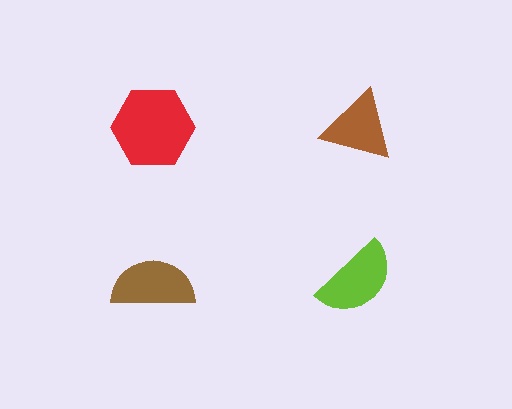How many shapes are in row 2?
2 shapes.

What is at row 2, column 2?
A lime semicircle.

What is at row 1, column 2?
A brown triangle.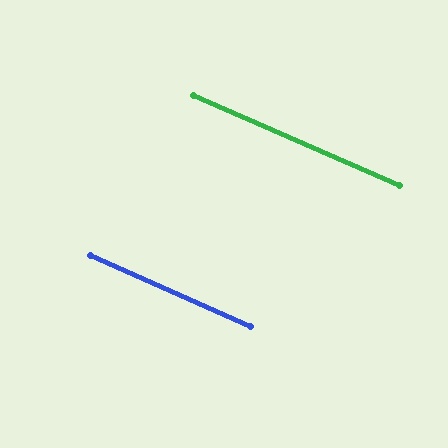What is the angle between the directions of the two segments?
Approximately 0 degrees.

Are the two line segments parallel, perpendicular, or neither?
Parallel — their directions differ by only 0.4°.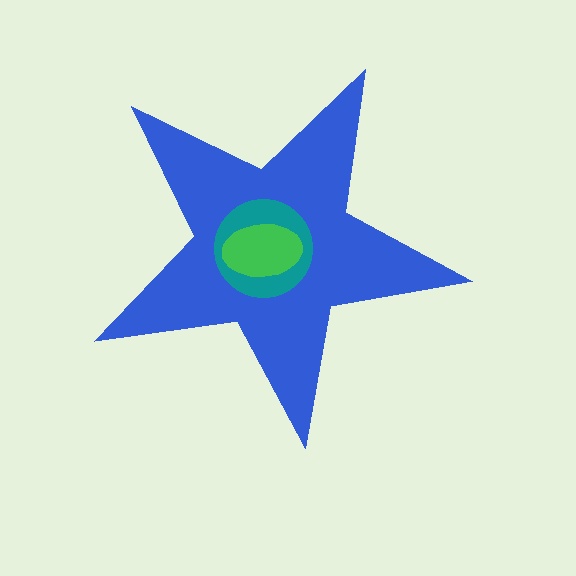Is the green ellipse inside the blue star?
Yes.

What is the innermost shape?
The green ellipse.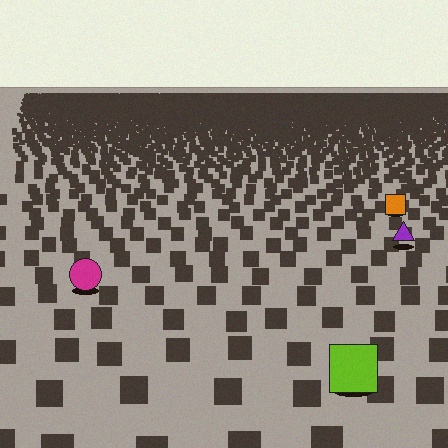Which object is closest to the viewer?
The lime square is closest. The texture marks near it are larger and more spread out.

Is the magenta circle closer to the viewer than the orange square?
Yes. The magenta circle is closer — you can tell from the texture gradient: the ground texture is coarser near it.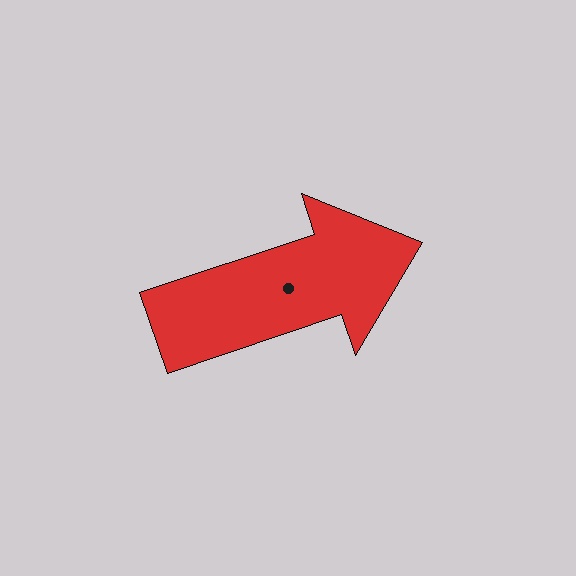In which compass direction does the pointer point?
East.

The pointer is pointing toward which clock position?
Roughly 2 o'clock.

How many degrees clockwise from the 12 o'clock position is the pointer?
Approximately 71 degrees.